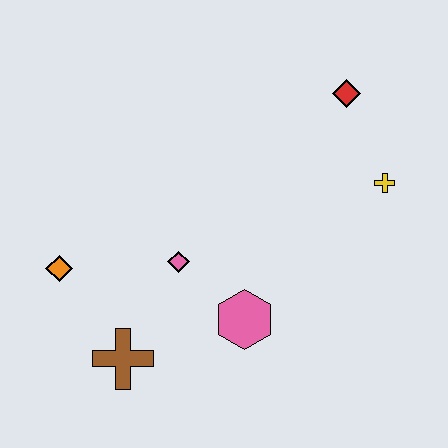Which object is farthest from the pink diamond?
The red diamond is farthest from the pink diamond.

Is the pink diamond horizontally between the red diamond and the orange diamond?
Yes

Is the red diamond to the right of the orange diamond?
Yes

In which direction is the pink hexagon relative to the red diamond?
The pink hexagon is below the red diamond.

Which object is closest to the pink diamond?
The pink hexagon is closest to the pink diamond.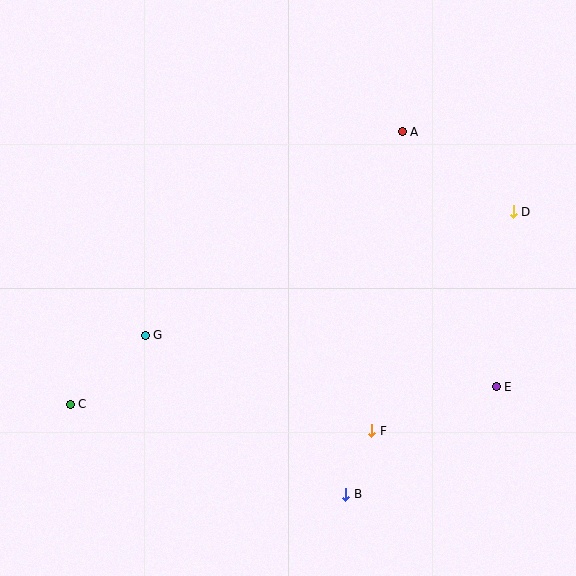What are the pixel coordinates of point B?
Point B is at (346, 494).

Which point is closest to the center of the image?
Point G at (145, 335) is closest to the center.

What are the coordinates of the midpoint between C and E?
The midpoint between C and E is at (283, 396).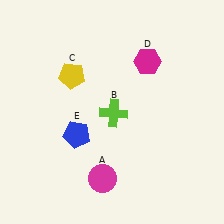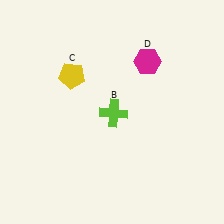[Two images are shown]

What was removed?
The blue pentagon (E), the magenta circle (A) were removed in Image 2.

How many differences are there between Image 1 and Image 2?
There are 2 differences between the two images.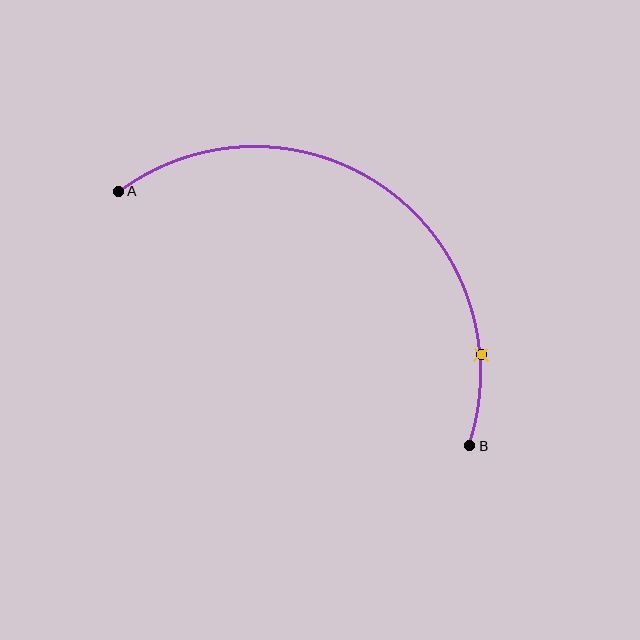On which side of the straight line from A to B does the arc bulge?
The arc bulges above and to the right of the straight line connecting A and B.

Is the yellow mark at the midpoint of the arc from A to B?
No. The yellow mark lies on the arc but is closer to endpoint B. The arc midpoint would be at the point on the curve equidistant along the arc from both A and B.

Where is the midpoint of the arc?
The arc midpoint is the point on the curve farthest from the straight line joining A and B. It sits above and to the right of that line.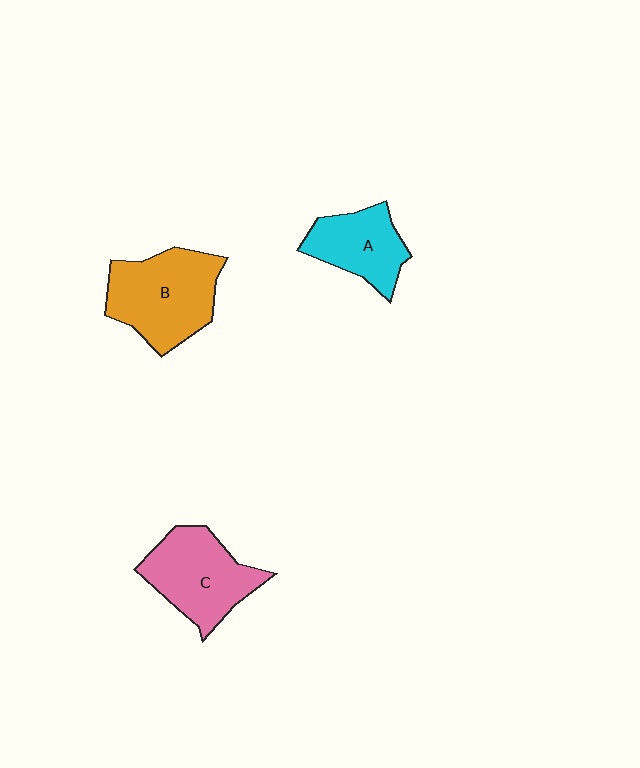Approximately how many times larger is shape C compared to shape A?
Approximately 1.3 times.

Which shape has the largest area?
Shape B (orange).